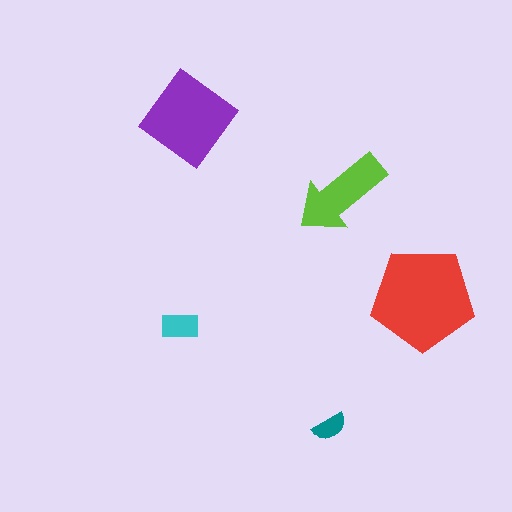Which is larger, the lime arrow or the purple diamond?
The purple diamond.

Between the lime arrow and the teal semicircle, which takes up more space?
The lime arrow.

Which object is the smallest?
The teal semicircle.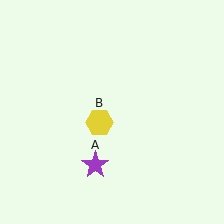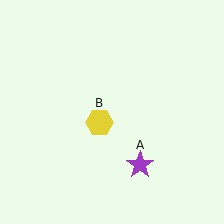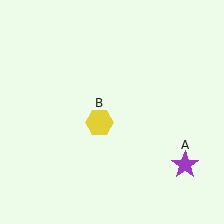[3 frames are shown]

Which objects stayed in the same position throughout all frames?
Yellow hexagon (object B) remained stationary.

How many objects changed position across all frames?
1 object changed position: purple star (object A).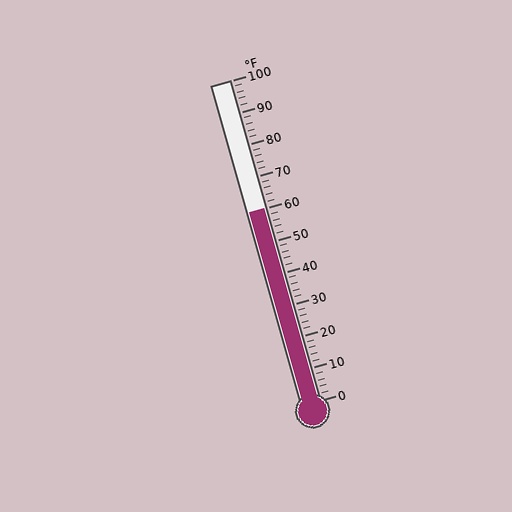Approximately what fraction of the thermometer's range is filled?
The thermometer is filled to approximately 60% of its range.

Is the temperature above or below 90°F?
The temperature is below 90°F.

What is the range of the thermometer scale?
The thermometer scale ranges from 0°F to 100°F.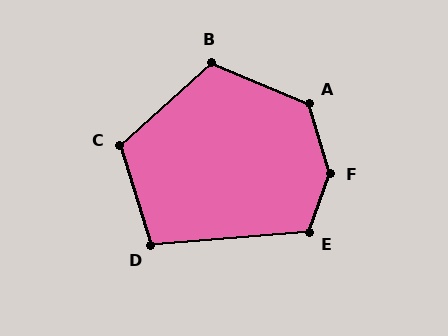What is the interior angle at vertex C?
Approximately 115 degrees (obtuse).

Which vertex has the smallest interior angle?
D, at approximately 102 degrees.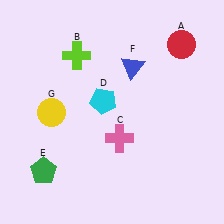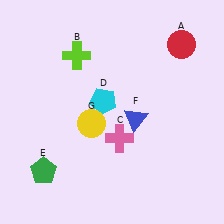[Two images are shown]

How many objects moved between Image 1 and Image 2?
2 objects moved between the two images.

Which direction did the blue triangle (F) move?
The blue triangle (F) moved down.